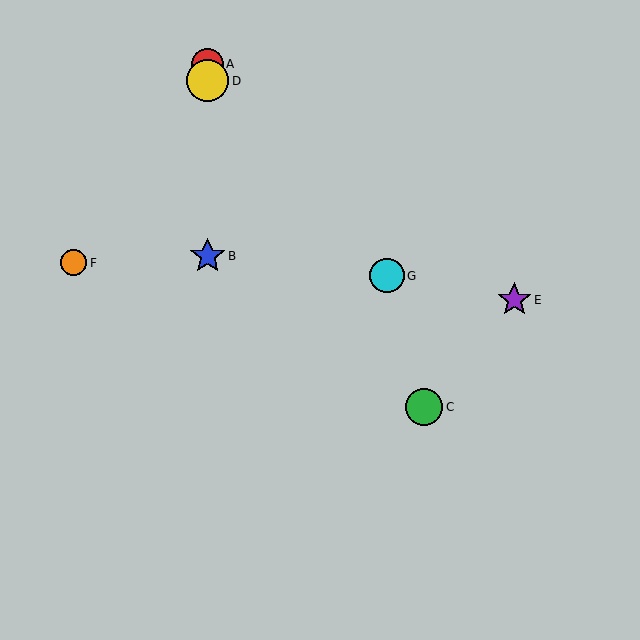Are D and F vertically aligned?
No, D is at x≈208 and F is at x≈74.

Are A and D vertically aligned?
Yes, both are at x≈208.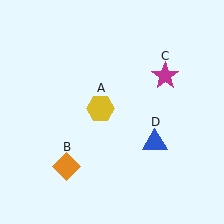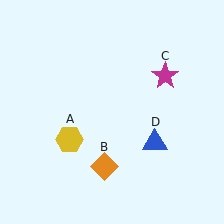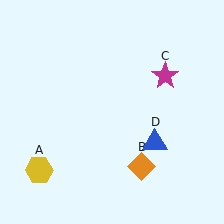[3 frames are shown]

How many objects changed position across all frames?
2 objects changed position: yellow hexagon (object A), orange diamond (object B).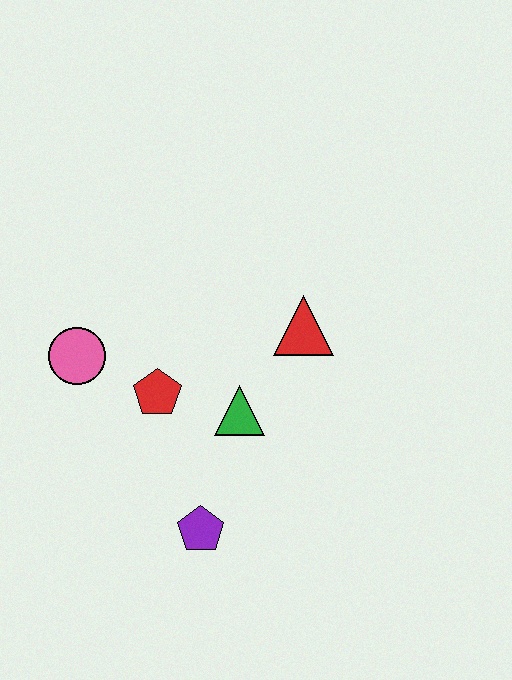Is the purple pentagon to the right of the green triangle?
No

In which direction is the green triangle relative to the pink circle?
The green triangle is to the right of the pink circle.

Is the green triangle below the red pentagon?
Yes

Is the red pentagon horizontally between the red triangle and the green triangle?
No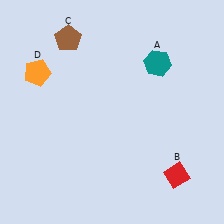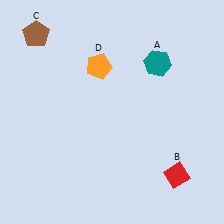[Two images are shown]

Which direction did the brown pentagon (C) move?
The brown pentagon (C) moved left.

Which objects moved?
The objects that moved are: the brown pentagon (C), the orange pentagon (D).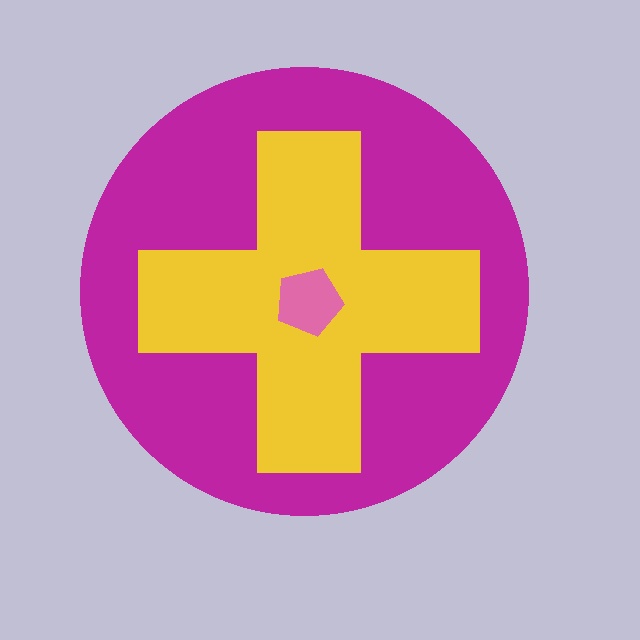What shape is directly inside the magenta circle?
The yellow cross.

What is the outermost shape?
The magenta circle.